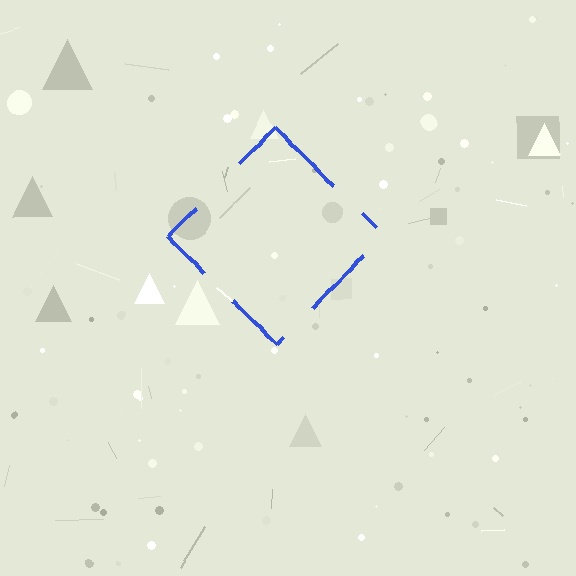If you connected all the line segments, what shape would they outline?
They would outline a diamond.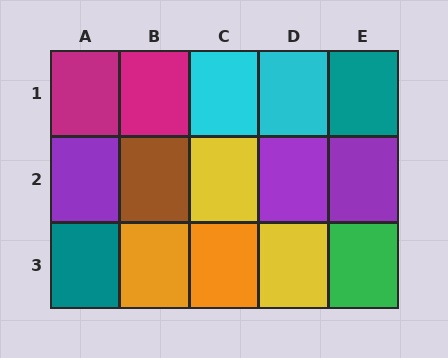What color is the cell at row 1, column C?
Cyan.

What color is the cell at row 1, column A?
Magenta.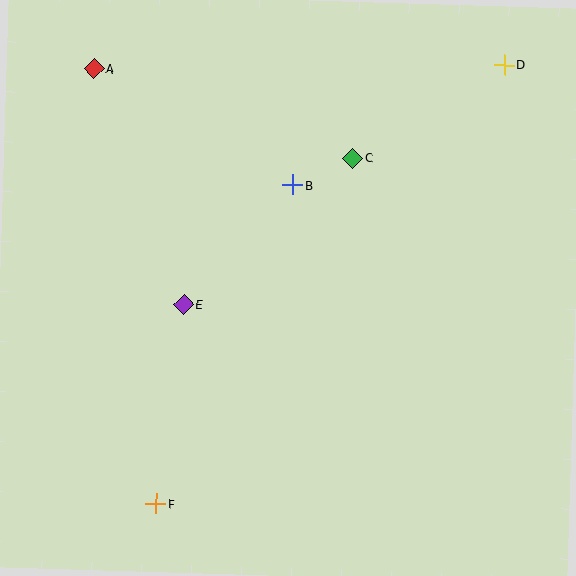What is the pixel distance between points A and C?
The distance between A and C is 274 pixels.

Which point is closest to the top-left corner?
Point A is closest to the top-left corner.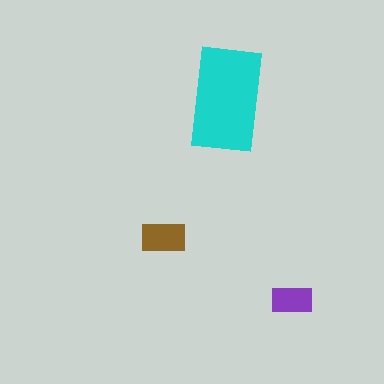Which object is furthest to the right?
The purple rectangle is rightmost.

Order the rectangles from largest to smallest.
the cyan one, the brown one, the purple one.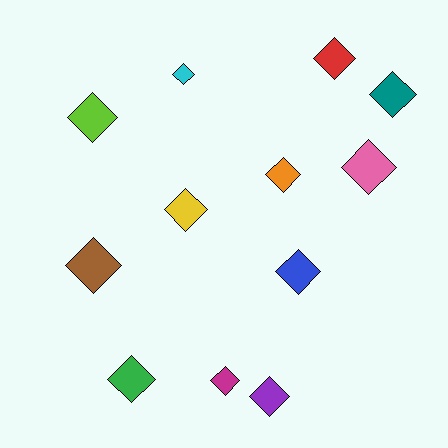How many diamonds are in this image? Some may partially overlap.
There are 12 diamonds.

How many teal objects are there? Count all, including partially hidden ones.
There is 1 teal object.